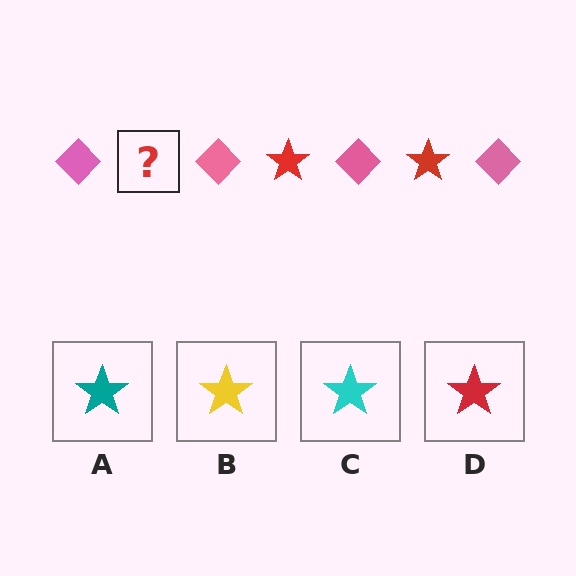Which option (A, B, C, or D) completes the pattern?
D.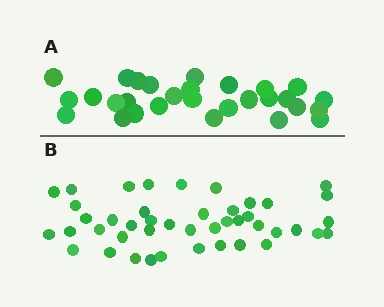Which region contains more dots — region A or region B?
Region B (the bottom region) has more dots.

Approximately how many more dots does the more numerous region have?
Region B has approximately 15 more dots than region A.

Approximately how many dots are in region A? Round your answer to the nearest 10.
About 30 dots. (The exact count is 29, which rounds to 30.)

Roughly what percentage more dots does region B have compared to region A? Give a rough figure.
About 50% more.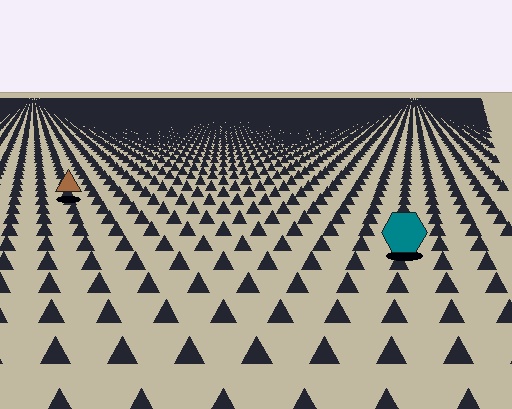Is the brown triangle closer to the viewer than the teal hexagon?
No. The teal hexagon is closer — you can tell from the texture gradient: the ground texture is coarser near it.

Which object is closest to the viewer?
The teal hexagon is closest. The texture marks near it are larger and more spread out.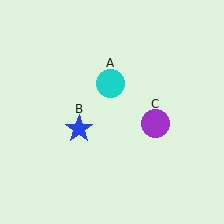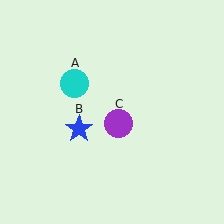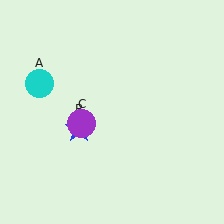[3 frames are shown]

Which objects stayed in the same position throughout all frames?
Blue star (object B) remained stationary.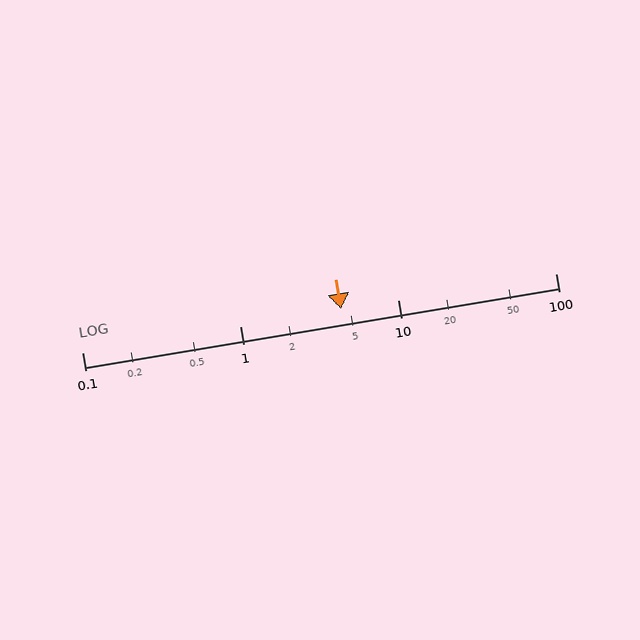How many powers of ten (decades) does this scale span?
The scale spans 3 decades, from 0.1 to 100.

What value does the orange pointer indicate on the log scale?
The pointer indicates approximately 4.4.